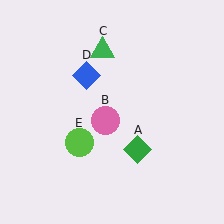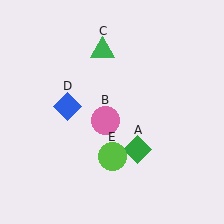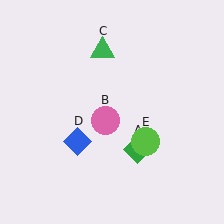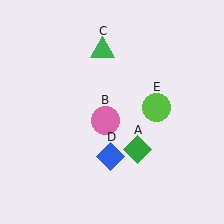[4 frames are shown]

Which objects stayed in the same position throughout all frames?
Green diamond (object A) and pink circle (object B) and green triangle (object C) remained stationary.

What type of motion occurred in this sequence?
The blue diamond (object D), lime circle (object E) rotated counterclockwise around the center of the scene.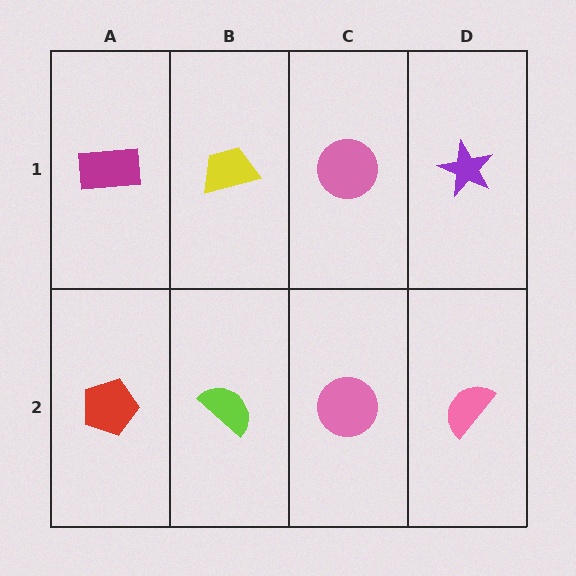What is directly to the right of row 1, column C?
A purple star.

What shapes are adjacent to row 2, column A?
A magenta rectangle (row 1, column A), a lime semicircle (row 2, column B).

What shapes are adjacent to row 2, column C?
A pink circle (row 1, column C), a lime semicircle (row 2, column B), a pink semicircle (row 2, column D).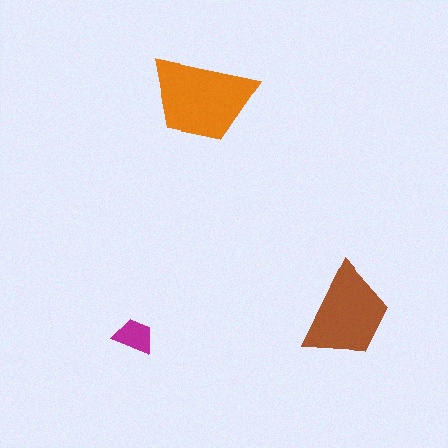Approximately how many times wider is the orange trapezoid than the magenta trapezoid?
About 2.5 times wider.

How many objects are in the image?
There are 3 objects in the image.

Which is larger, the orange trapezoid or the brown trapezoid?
The orange one.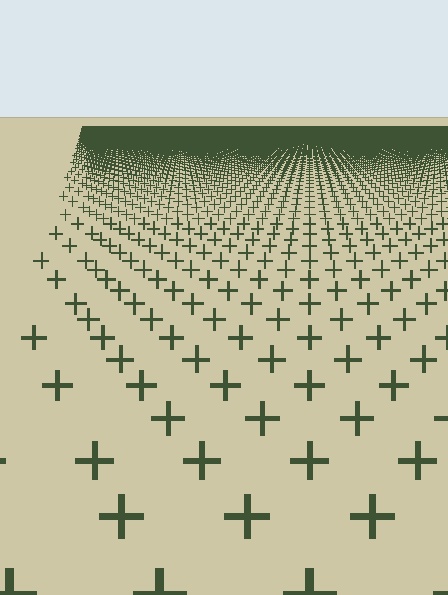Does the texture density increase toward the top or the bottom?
Density increases toward the top.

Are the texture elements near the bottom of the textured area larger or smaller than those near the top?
Larger. Near the bottom, elements are closer to the viewer and appear at a bigger on-screen size.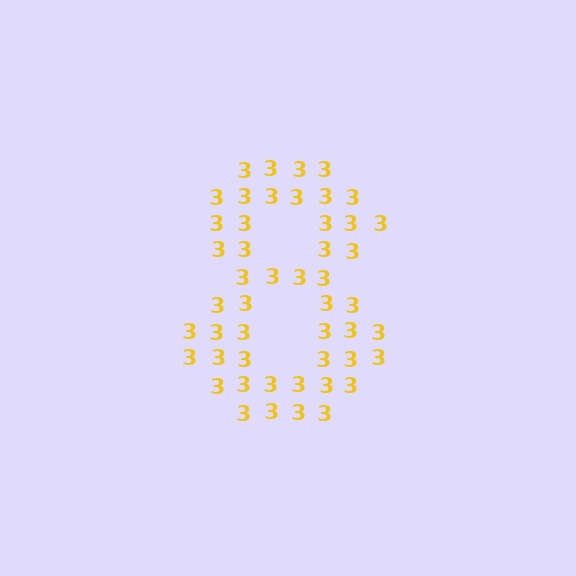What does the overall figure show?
The overall figure shows the digit 8.